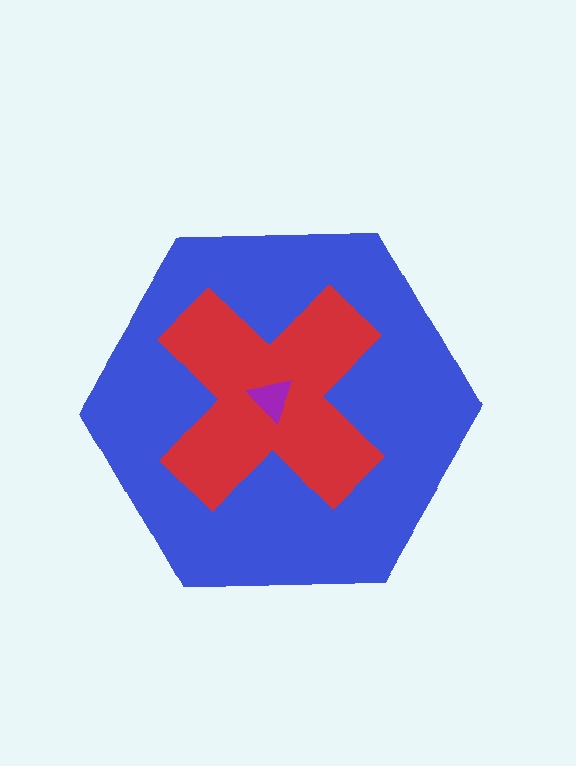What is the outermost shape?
The blue hexagon.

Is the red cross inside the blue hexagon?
Yes.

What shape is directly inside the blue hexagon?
The red cross.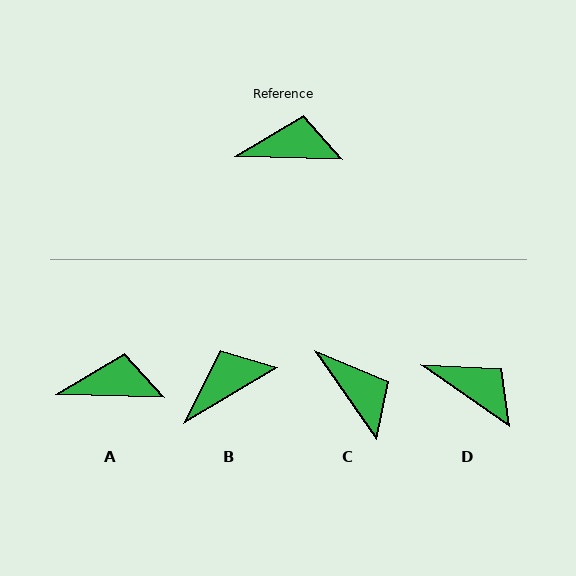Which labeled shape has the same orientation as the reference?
A.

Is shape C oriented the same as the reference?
No, it is off by about 54 degrees.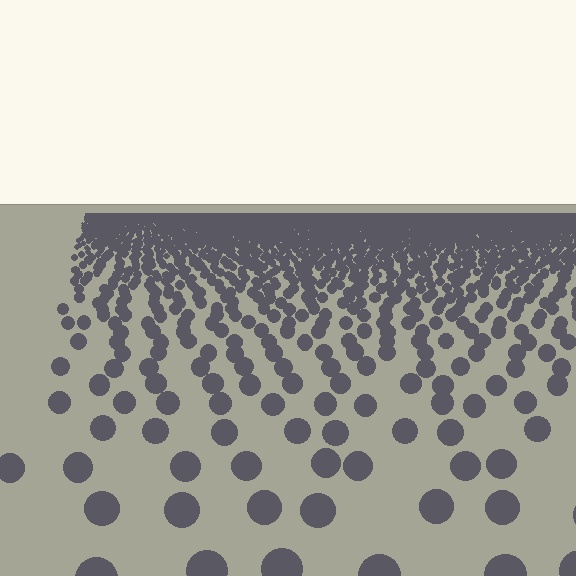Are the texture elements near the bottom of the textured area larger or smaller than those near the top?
Larger. Near the bottom, elements are closer to the viewer and appear at a bigger on-screen size.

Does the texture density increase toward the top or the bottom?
Density increases toward the top.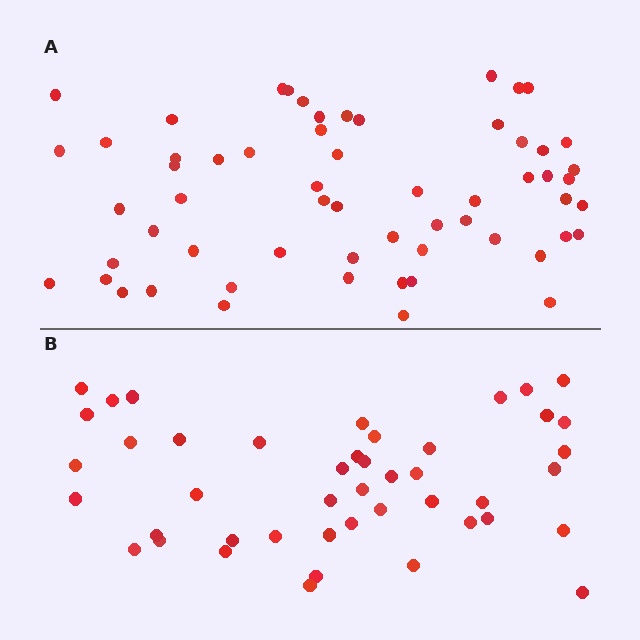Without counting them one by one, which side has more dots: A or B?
Region A (the top region) has more dots.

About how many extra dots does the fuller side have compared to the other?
Region A has approximately 15 more dots than region B.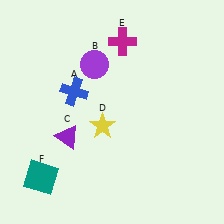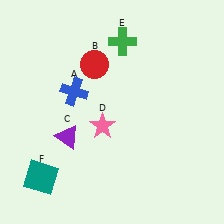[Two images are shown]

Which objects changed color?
B changed from purple to red. D changed from yellow to pink. E changed from magenta to green.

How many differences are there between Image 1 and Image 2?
There are 3 differences between the two images.